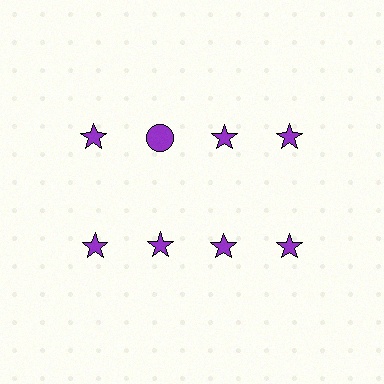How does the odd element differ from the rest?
It has a different shape: circle instead of star.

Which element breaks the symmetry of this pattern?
The purple circle in the top row, second from left column breaks the symmetry. All other shapes are purple stars.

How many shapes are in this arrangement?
There are 8 shapes arranged in a grid pattern.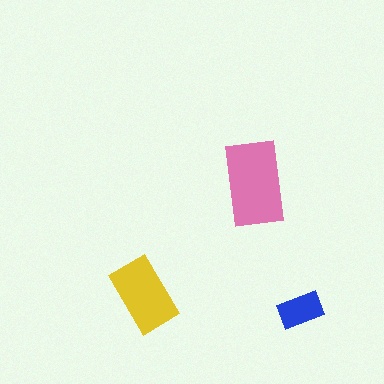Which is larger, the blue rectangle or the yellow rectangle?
The yellow one.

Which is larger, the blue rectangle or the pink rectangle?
The pink one.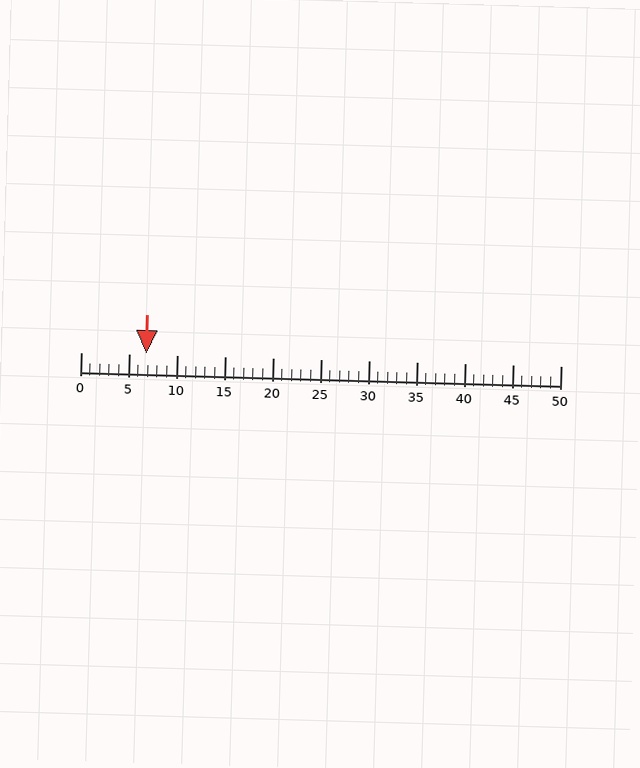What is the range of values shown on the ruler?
The ruler shows values from 0 to 50.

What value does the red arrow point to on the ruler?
The red arrow points to approximately 7.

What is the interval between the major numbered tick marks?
The major tick marks are spaced 5 units apart.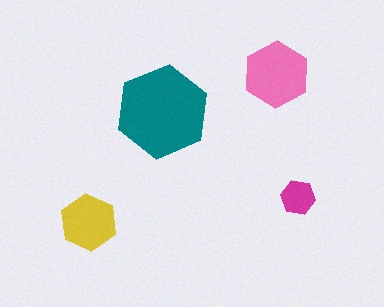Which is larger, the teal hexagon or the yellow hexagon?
The teal one.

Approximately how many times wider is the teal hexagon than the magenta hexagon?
About 2.5 times wider.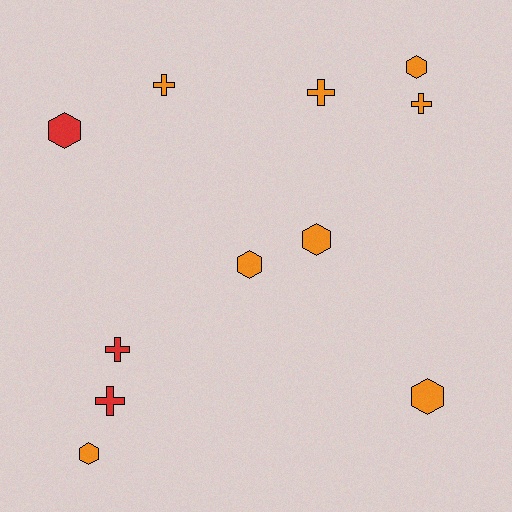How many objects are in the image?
There are 11 objects.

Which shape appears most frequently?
Hexagon, with 6 objects.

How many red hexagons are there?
There is 1 red hexagon.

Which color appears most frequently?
Orange, with 8 objects.